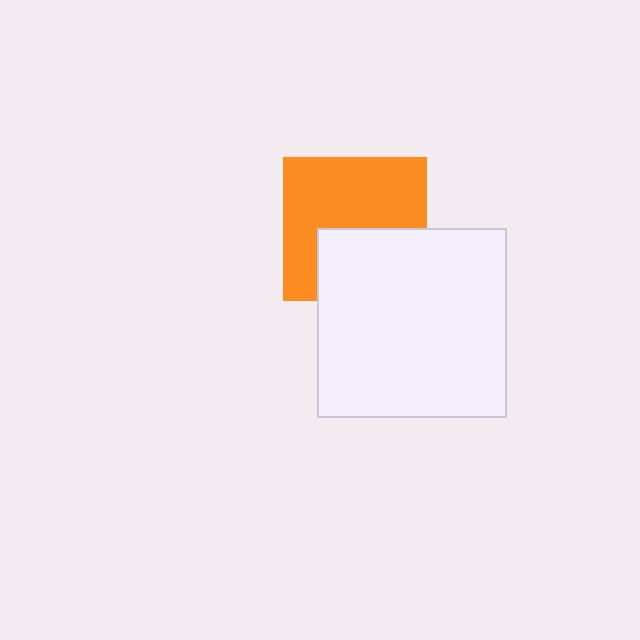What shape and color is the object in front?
The object in front is a white square.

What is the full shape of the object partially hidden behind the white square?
The partially hidden object is an orange square.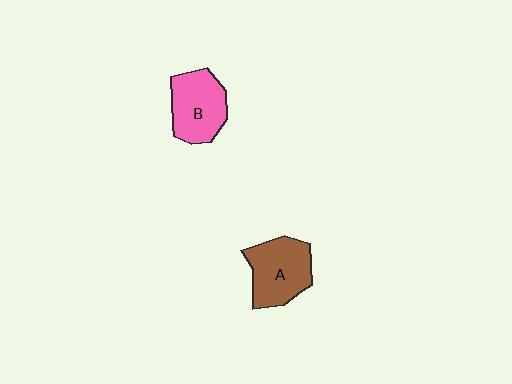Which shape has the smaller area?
Shape B (pink).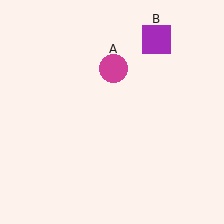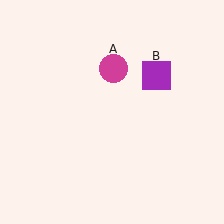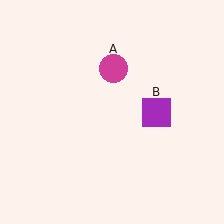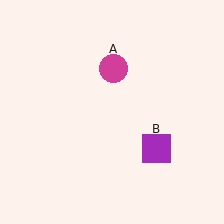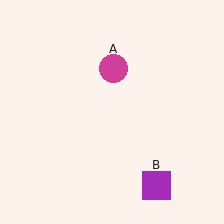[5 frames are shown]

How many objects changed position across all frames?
1 object changed position: purple square (object B).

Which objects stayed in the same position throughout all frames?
Magenta circle (object A) remained stationary.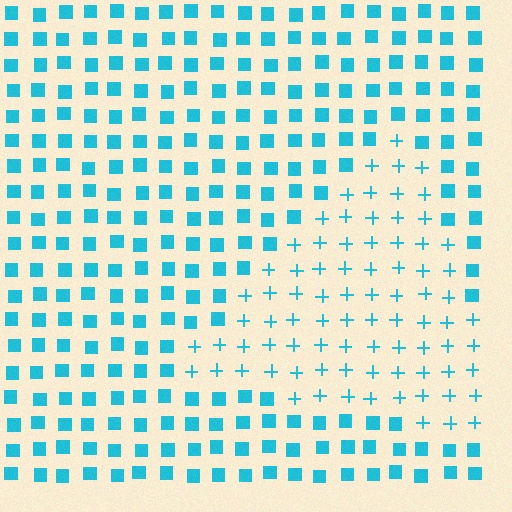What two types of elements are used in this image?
The image uses plus signs inside the triangle region and squares outside it.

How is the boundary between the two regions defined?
The boundary is defined by a change in element shape: plus signs inside vs. squares outside. All elements share the same color and spacing.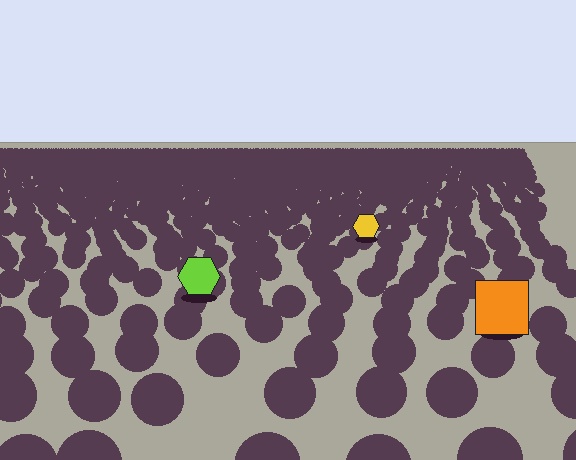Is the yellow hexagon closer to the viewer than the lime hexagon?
No. The lime hexagon is closer — you can tell from the texture gradient: the ground texture is coarser near it.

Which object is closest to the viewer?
The orange square is closest. The texture marks near it are larger and more spread out.